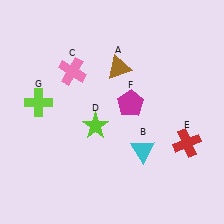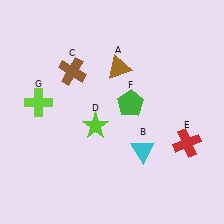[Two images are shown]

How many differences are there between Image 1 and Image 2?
There are 2 differences between the two images.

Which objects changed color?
C changed from pink to brown. F changed from magenta to green.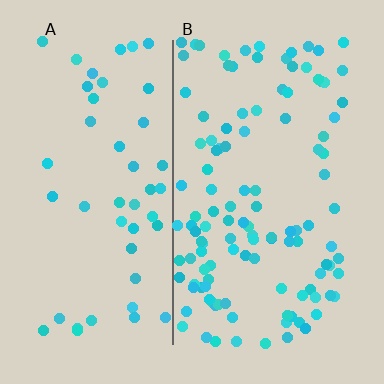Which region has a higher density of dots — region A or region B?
B (the right).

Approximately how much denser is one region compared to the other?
Approximately 2.4× — region B over region A.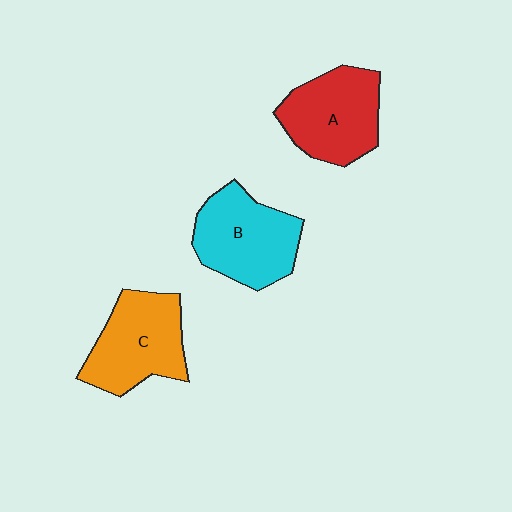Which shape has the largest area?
Shape B (cyan).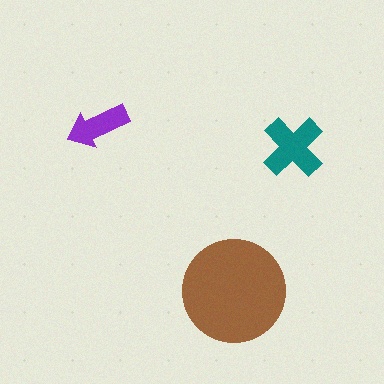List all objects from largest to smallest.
The brown circle, the teal cross, the purple arrow.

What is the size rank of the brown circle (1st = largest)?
1st.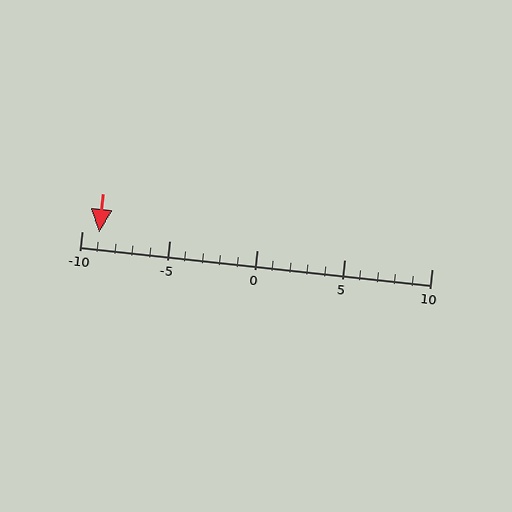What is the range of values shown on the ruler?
The ruler shows values from -10 to 10.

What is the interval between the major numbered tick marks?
The major tick marks are spaced 5 units apart.